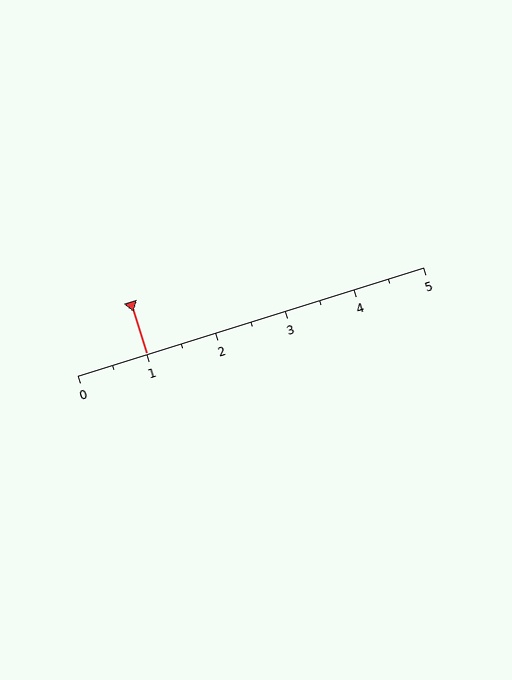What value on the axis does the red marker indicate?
The marker indicates approximately 1.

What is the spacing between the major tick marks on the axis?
The major ticks are spaced 1 apart.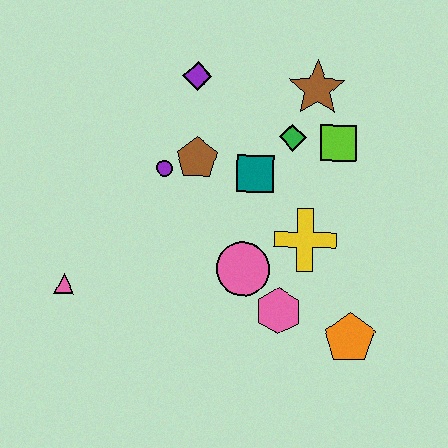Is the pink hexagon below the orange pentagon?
No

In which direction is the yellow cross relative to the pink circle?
The yellow cross is to the right of the pink circle.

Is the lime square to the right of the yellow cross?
Yes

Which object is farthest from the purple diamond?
The orange pentagon is farthest from the purple diamond.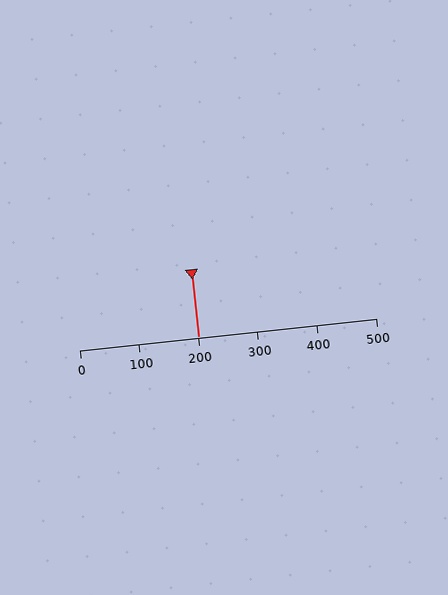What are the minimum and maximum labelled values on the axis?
The axis runs from 0 to 500.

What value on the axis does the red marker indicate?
The marker indicates approximately 200.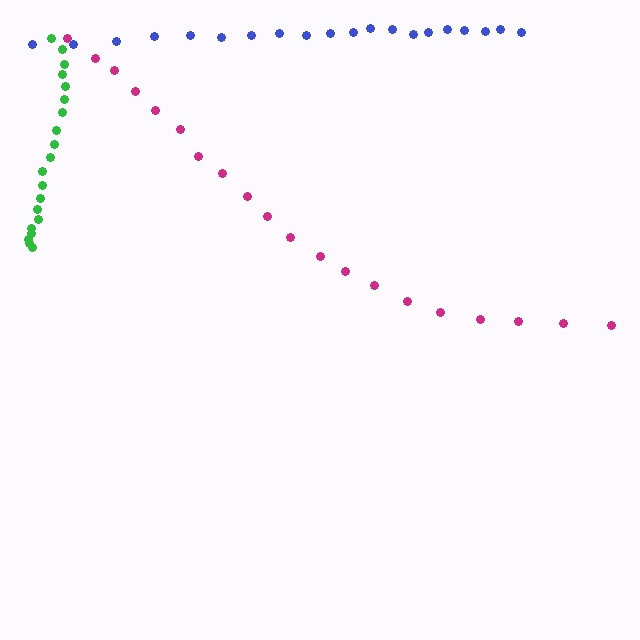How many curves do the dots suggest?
There are 3 distinct paths.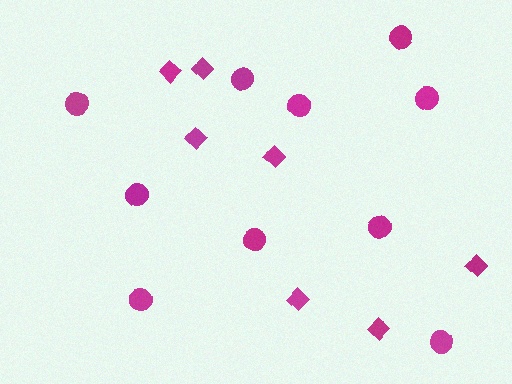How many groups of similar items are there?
There are 2 groups: one group of diamonds (7) and one group of circles (10).